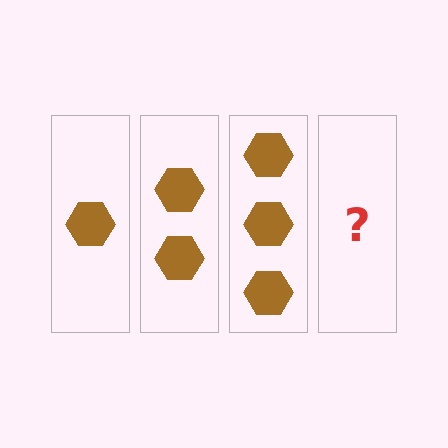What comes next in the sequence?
The next element should be 4 hexagons.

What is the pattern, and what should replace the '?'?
The pattern is that each step adds one more hexagon. The '?' should be 4 hexagons.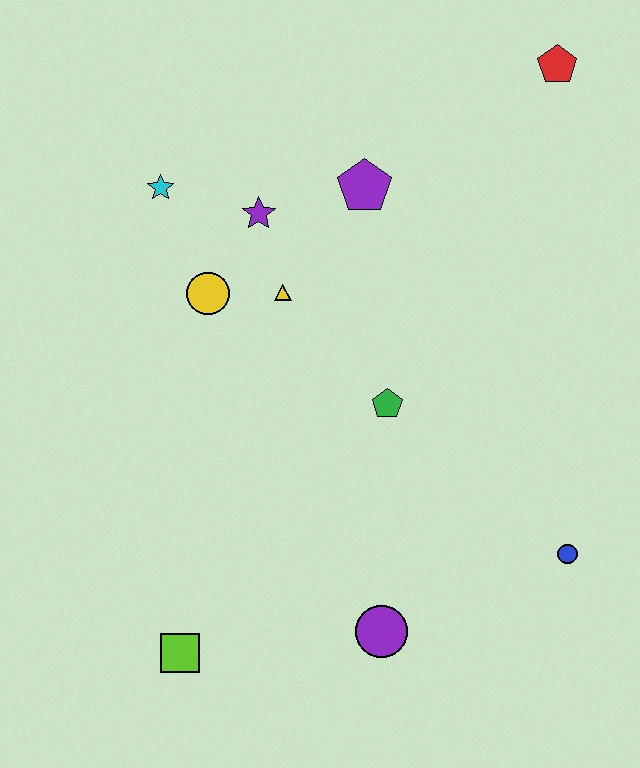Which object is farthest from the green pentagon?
The red pentagon is farthest from the green pentagon.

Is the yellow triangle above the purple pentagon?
No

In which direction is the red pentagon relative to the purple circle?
The red pentagon is above the purple circle.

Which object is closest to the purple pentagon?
The purple star is closest to the purple pentagon.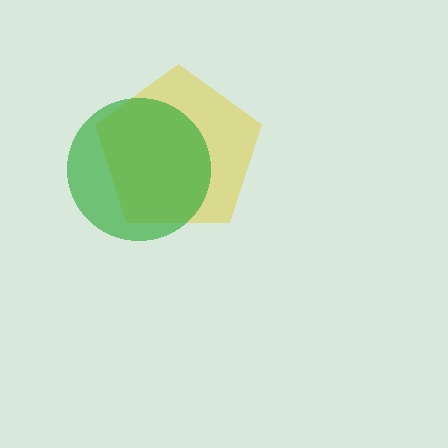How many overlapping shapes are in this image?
There are 2 overlapping shapes in the image.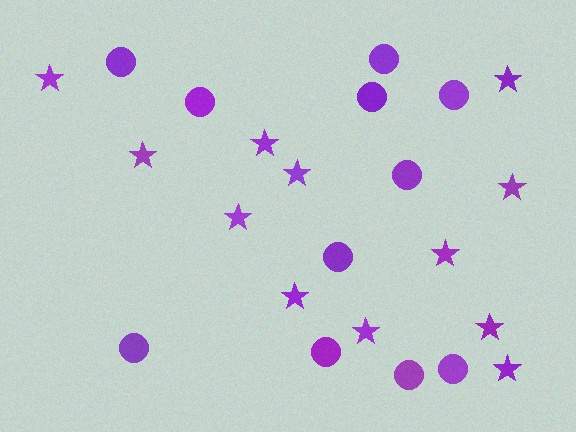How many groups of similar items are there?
There are 2 groups: one group of circles (11) and one group of stars (12).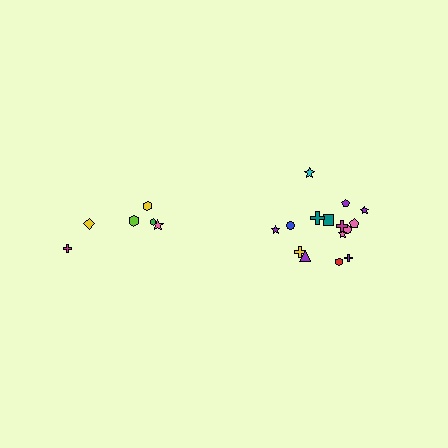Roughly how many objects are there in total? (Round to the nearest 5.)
Roughly 20 objects in total.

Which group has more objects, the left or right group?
The right group.